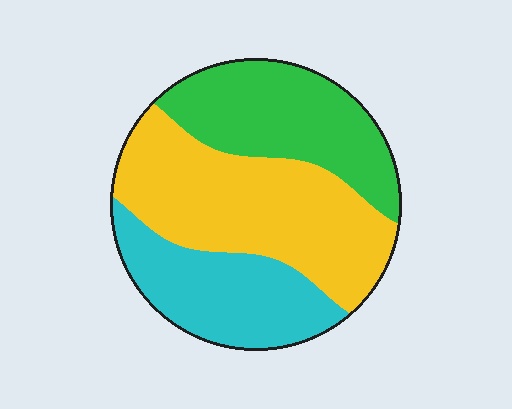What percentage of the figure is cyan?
Cyan covers 26% of the figure.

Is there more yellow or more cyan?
Yellow.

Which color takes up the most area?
Yellow, at roughly 45%.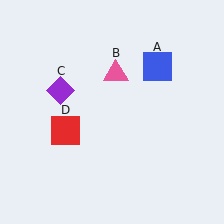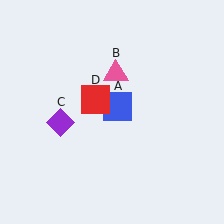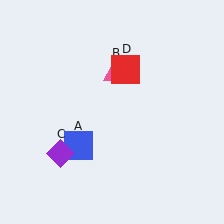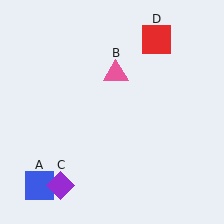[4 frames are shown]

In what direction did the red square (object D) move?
The red square (object D) moved up and to the right.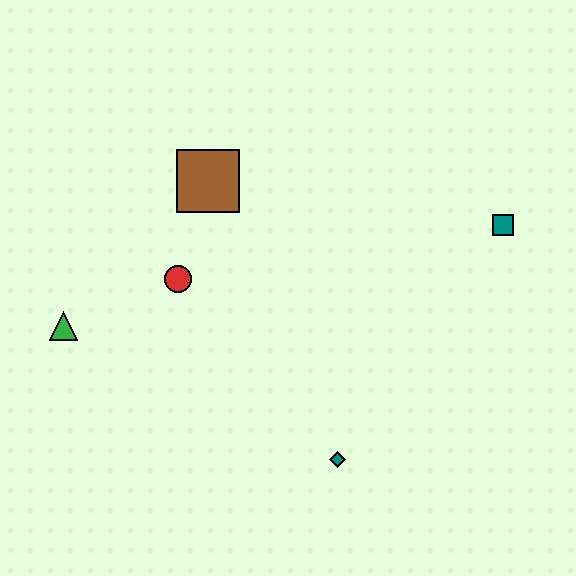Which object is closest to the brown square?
The red circle is closest to the brown square.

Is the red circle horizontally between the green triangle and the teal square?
Yes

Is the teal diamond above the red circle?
No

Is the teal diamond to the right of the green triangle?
Yes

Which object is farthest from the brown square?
The teal diamond is farthest from the brown square.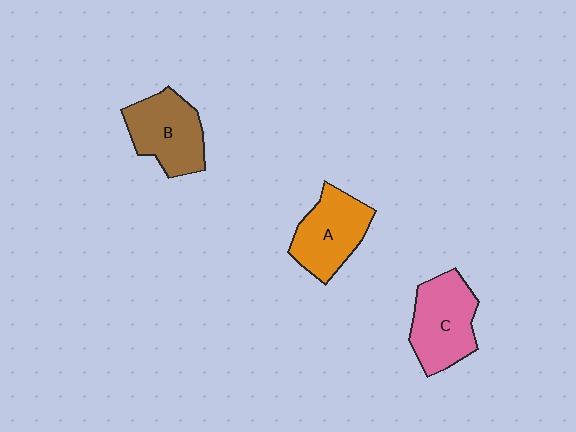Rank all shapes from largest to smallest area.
From largest to smallest: C (pink), B (brown), A (orange).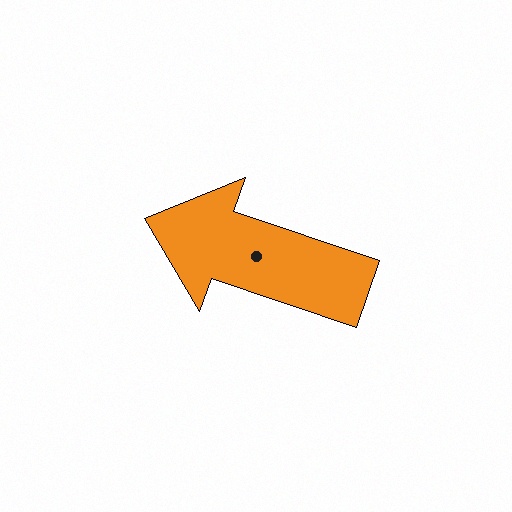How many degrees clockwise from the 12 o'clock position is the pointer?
Approximately 289 degrees.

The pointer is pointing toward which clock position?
Roughly 10 o'clock.